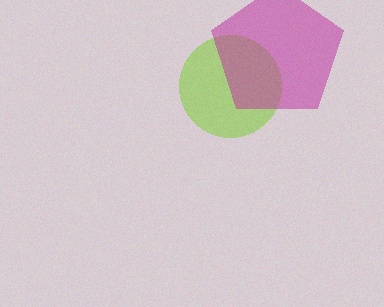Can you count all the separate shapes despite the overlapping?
Yes, there are 2 separate shapes.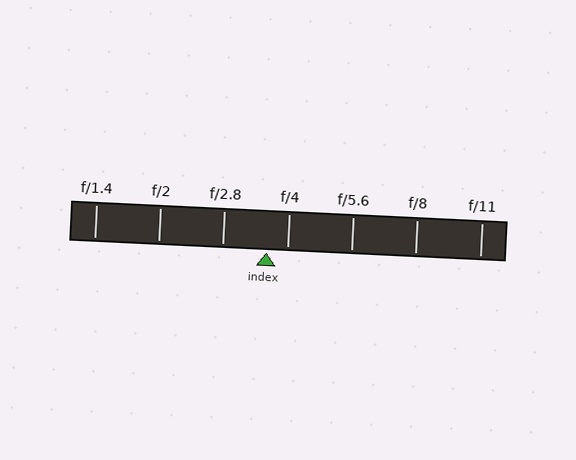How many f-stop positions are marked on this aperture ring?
There are 7 f-stop positions marked.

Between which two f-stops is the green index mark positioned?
The index mark is between f/2.8 and f/4.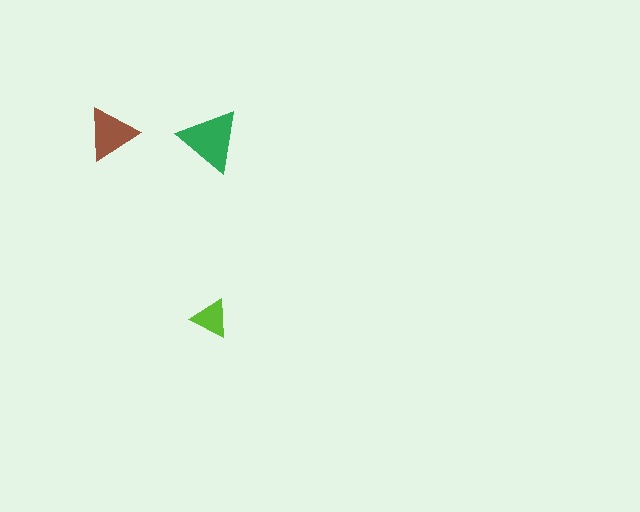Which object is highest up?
The brown triangle is topmost.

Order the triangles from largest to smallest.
the green one, the brown one, the lime one.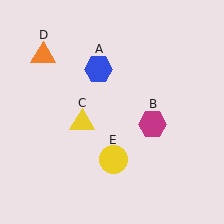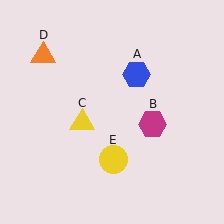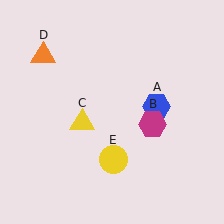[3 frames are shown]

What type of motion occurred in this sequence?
The blue hexagon (object A) rotated clockwise around the center of the scene.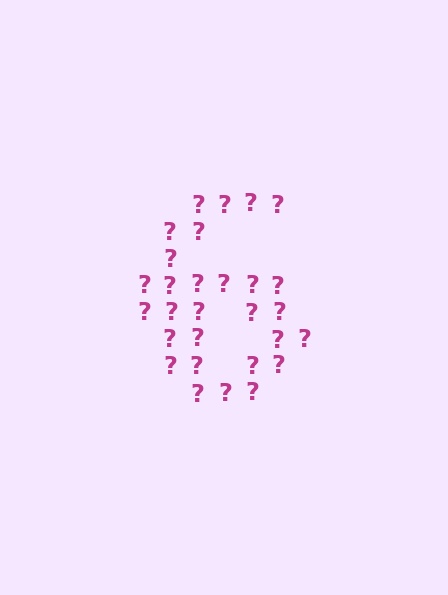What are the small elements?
The small elements are question marks.